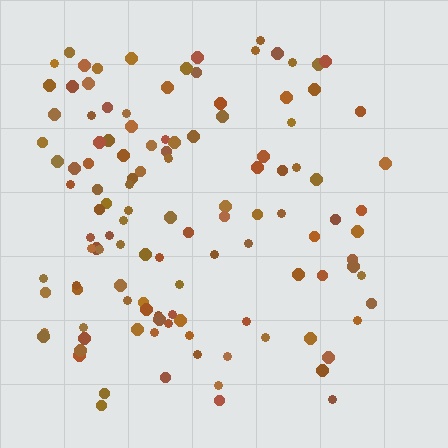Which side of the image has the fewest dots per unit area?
The right.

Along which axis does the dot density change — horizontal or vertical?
Horizontal.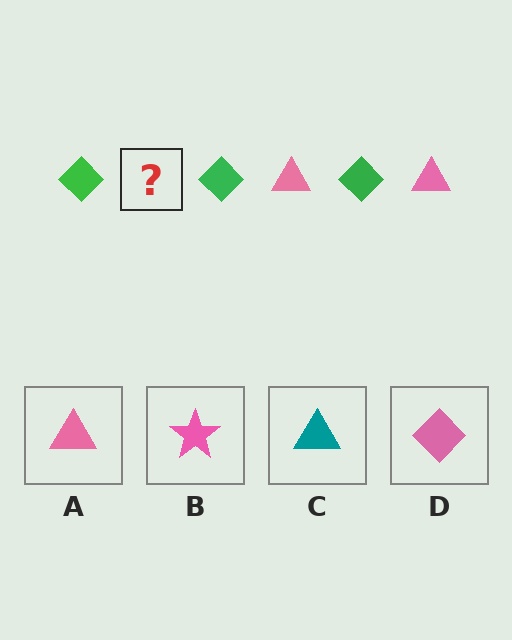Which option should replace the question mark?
Option A.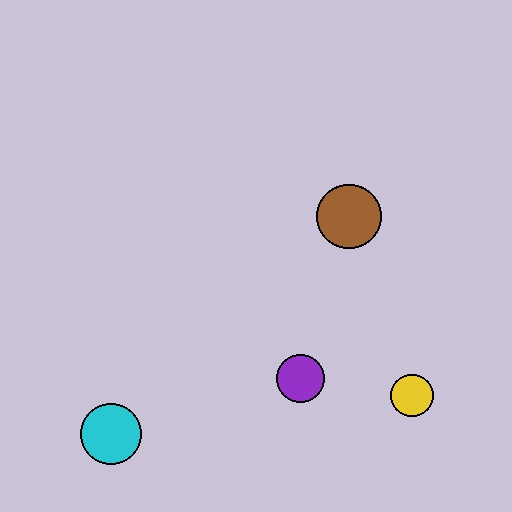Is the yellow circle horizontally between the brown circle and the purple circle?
No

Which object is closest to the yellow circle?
The purple circle is closest to the yellow circle.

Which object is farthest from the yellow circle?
The cyan circle is farthest from the yellow circle.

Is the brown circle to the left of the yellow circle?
Yes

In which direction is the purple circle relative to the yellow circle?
The purple circle is to the left of the yellow circle.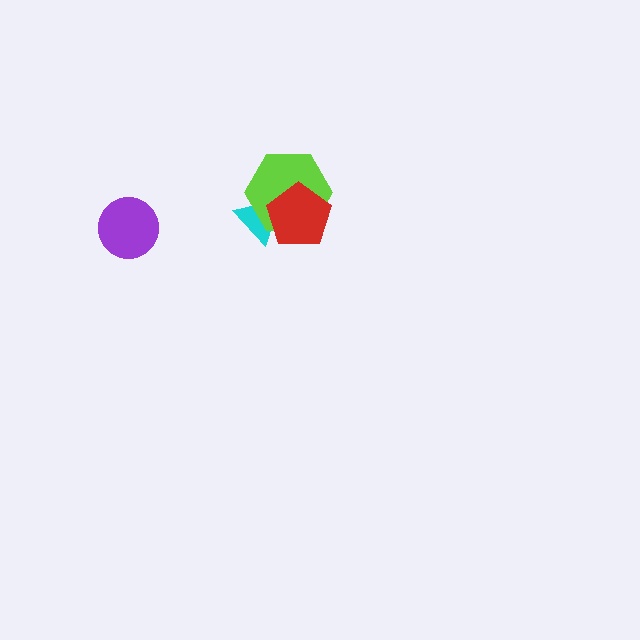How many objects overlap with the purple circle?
0 objects overlap with the purple circle.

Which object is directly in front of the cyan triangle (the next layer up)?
The lime hexagon is directly in front of the cyan triangle.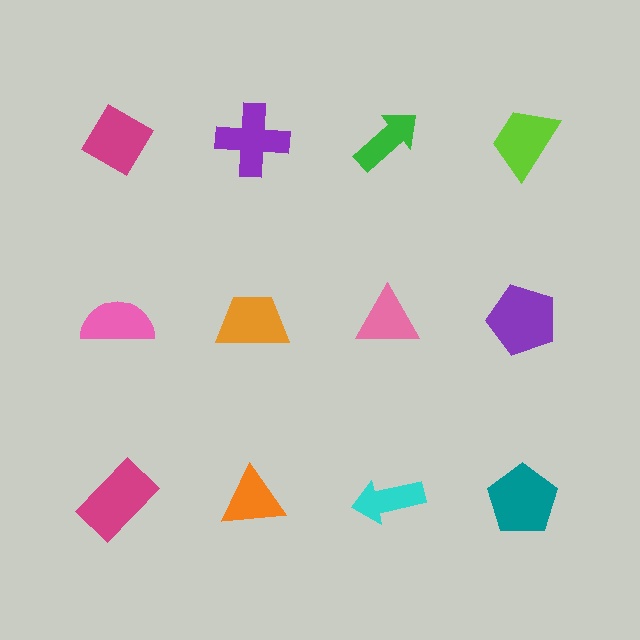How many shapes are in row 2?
4 shapes.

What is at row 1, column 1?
A magenta diamond.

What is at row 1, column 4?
A lime trapezoid.